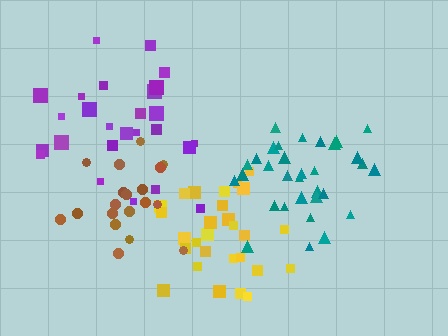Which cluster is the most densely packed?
Yellow.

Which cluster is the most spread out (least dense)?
Purple.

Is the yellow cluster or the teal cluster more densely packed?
Yellow.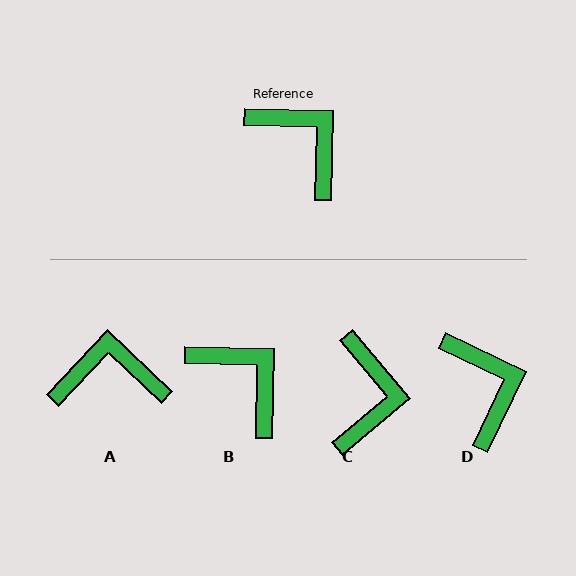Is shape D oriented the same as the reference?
No, it is off by about 24 degrees.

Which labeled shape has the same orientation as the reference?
B.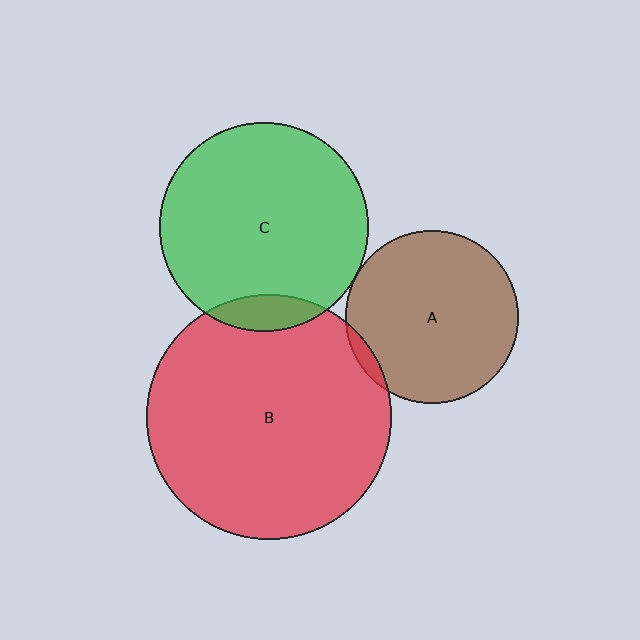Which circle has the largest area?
Circle B (red).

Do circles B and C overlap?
Yes.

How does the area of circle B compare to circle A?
Approximately 2.0 times.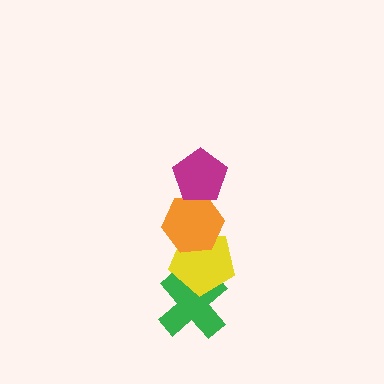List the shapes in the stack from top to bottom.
From top to bottom: the magenta pentagon, the orange hexagon, the yellow pentagon, the green cross.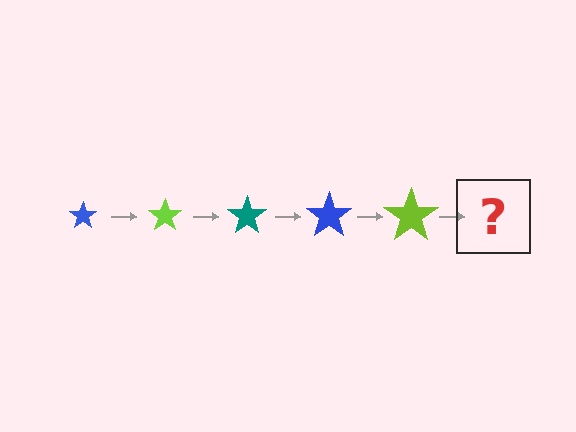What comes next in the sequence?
The next element should be a teal star, larger than the previous one.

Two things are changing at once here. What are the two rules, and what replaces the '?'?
The two rules are that the star grows larger each step and the color cycles through blue, lime, and teal. The '?' should be a teal star, larger than the previous one.